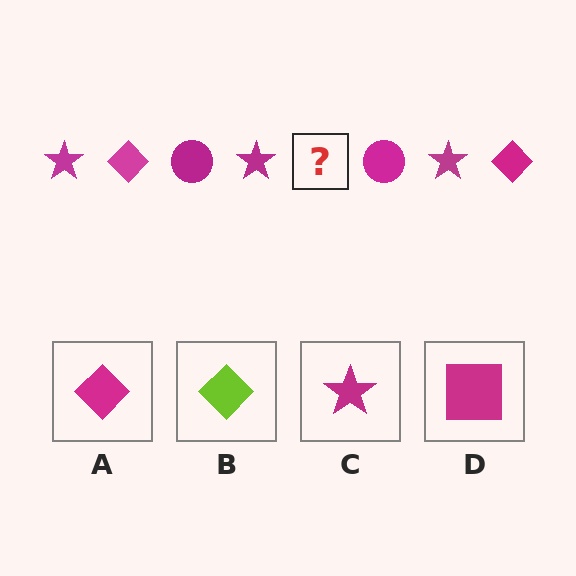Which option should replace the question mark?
Option A.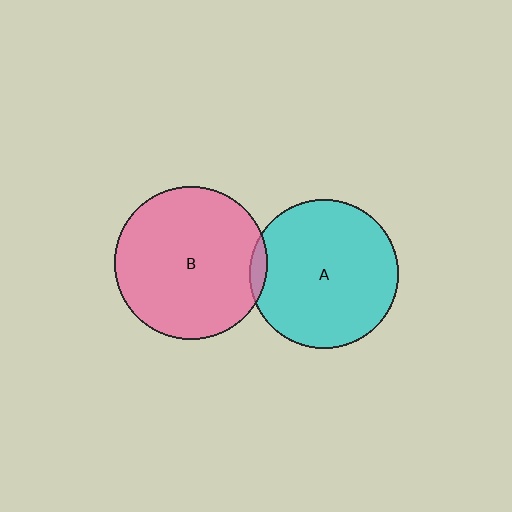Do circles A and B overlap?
Yes.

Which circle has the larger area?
Circle B (pink).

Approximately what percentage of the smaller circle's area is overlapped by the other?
Approximately 5%.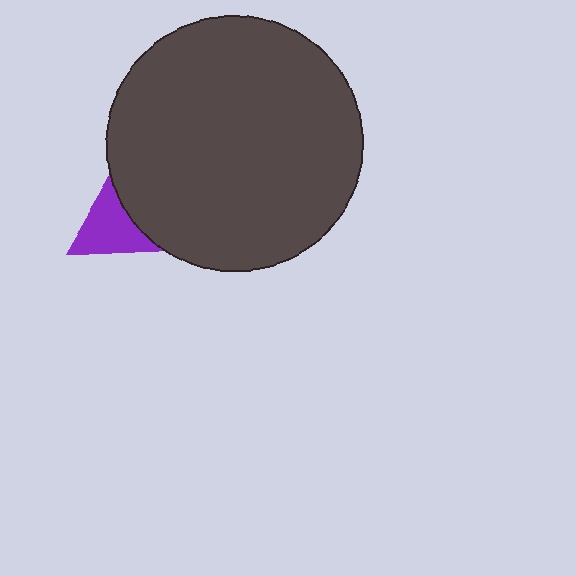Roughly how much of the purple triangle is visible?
A small part of it is visible (roughly 40%).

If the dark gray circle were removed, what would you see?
You would see the complete purple triangle.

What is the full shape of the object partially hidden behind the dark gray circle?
The partially hidden object is a purple triangle.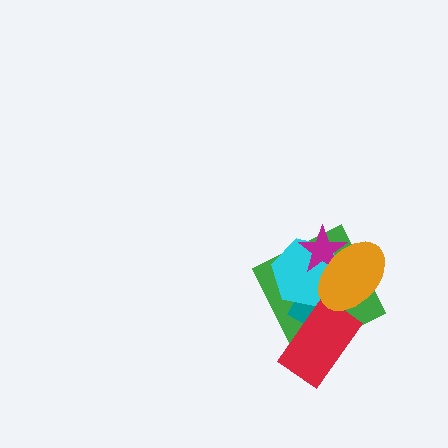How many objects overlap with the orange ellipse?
4 objects overlap with the orange ellipse.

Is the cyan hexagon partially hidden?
Yes, it is partially covered by another shape.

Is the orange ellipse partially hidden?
No, no other shape covers it.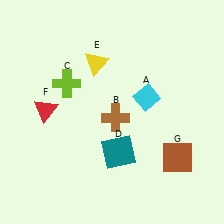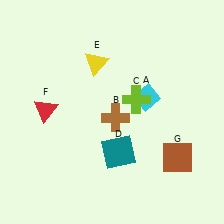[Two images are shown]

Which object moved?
The lime cross (C) moved right.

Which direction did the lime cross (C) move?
The lime cross (C) moved right.